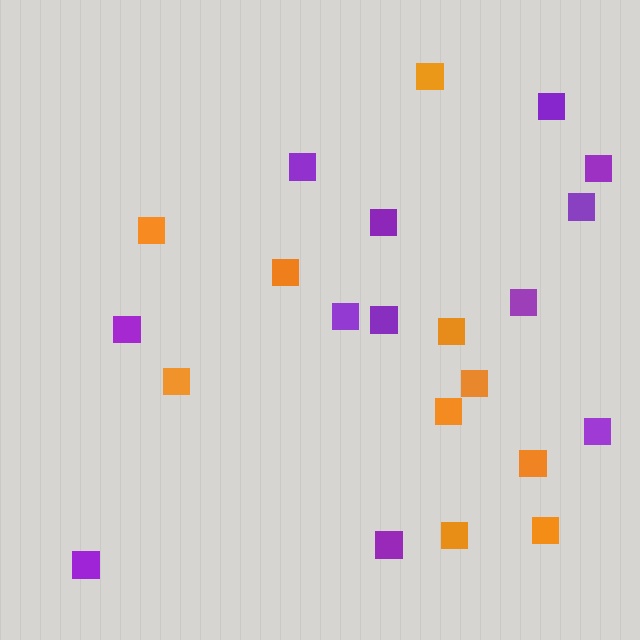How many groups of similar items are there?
There are 2 groups: one group of purple squares (12) and one group of orange squares (10).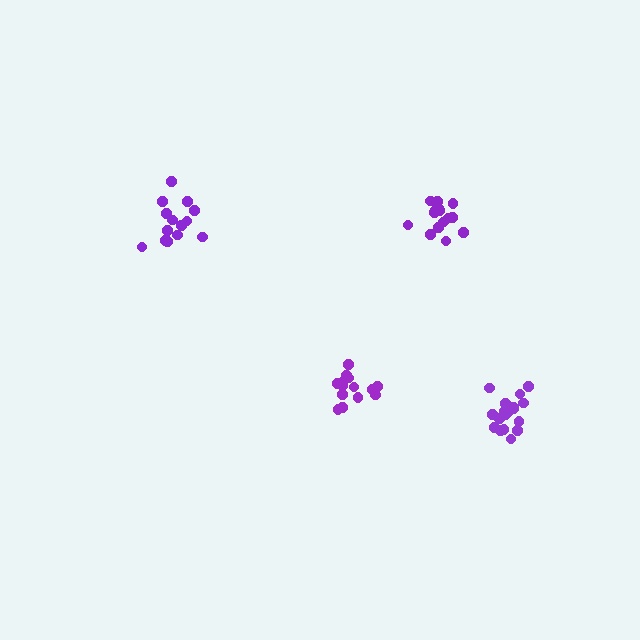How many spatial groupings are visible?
There are 4 spatial groupings.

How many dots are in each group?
Group 1: 14 dots, Group 2: 16 dots, Group 3: 14 dots, Group 4: 19 dots (63 total).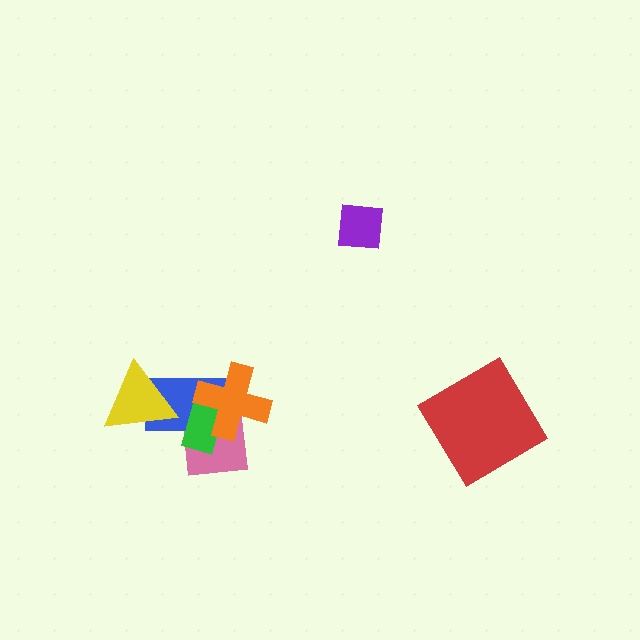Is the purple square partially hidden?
No, no other shape covers it.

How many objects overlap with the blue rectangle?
4 objects overlap with the blue rectangle.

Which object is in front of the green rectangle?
The orange cross is in front of the green rectangle.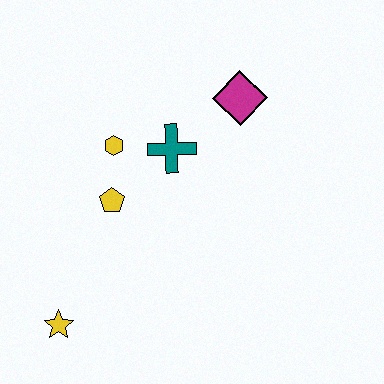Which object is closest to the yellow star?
The yellow pentagon is closest to the yellow star.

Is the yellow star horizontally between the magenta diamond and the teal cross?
No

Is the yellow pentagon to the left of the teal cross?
Yes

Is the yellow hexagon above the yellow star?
Yes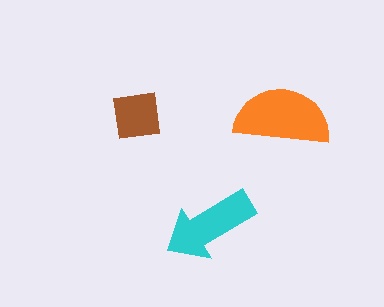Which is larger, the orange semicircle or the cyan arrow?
The orange semicircle.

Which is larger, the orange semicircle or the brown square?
The orange semicircle.